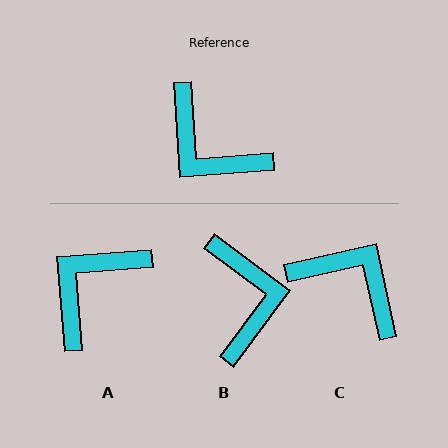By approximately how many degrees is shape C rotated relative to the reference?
Approximately 171 degrees clockwise.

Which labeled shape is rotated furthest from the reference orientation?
C, about 171 degrees away.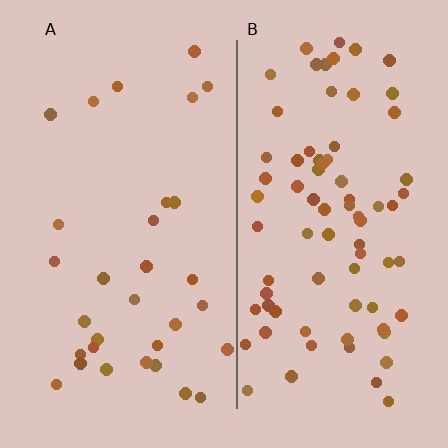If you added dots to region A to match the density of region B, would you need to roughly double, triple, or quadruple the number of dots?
Approximately double.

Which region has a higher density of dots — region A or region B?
B (the right).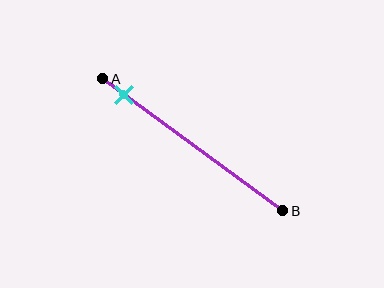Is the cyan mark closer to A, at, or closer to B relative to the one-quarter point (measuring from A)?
The cyan mark is closer to point A than the one-quarter point of segment AB.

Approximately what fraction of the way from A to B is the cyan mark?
The cyan mark is approximately 10% of the way from A to B.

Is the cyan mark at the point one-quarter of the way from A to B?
No, the mark is at about 10% from A, not at the 25% one-quarter point.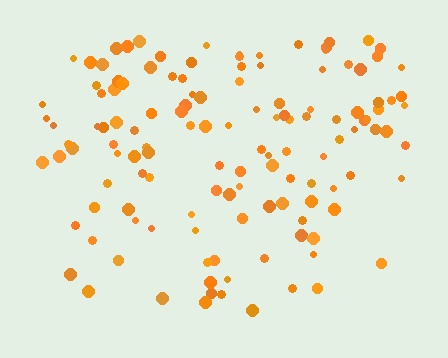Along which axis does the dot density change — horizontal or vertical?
Vertical.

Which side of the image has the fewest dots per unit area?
The bottom.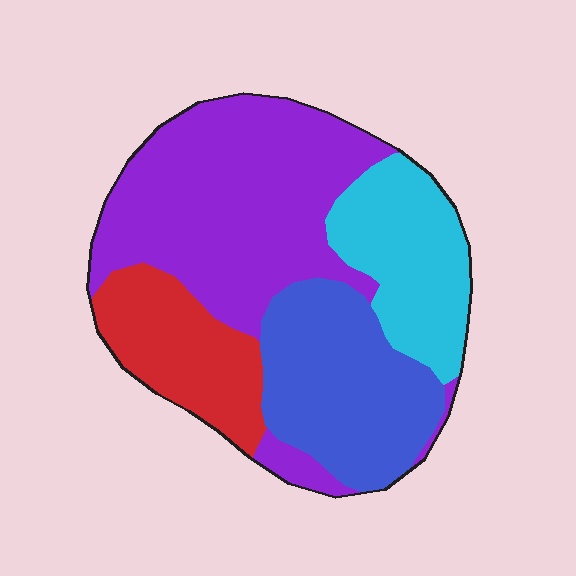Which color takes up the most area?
Purple, at roughly 40%.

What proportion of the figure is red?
Red takes up less than a sixth of the figure.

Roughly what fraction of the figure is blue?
Blue takes up about one quarter (1/4) of the figure.